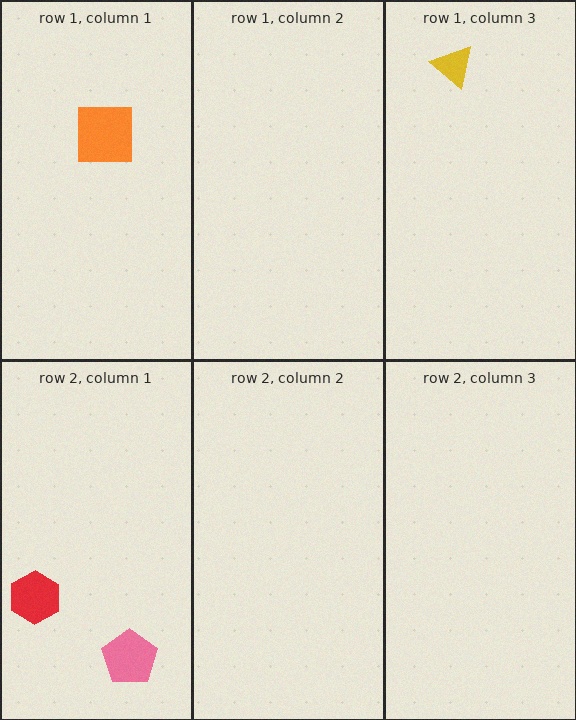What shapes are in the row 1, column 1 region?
The orange square.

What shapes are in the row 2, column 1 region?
The red hexagon, the pink pentagon.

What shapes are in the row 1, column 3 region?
The yellow triangle.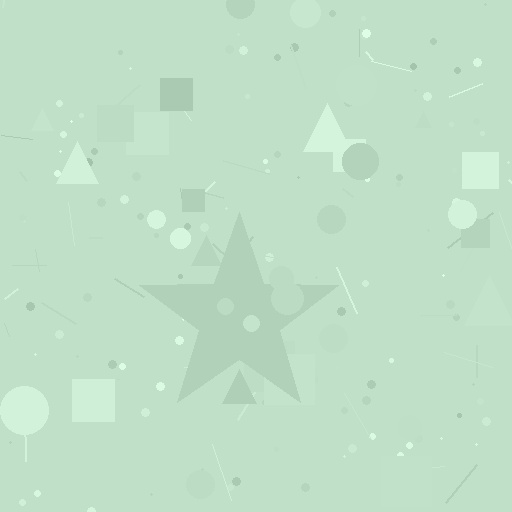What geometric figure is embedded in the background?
A star is embedded in the background.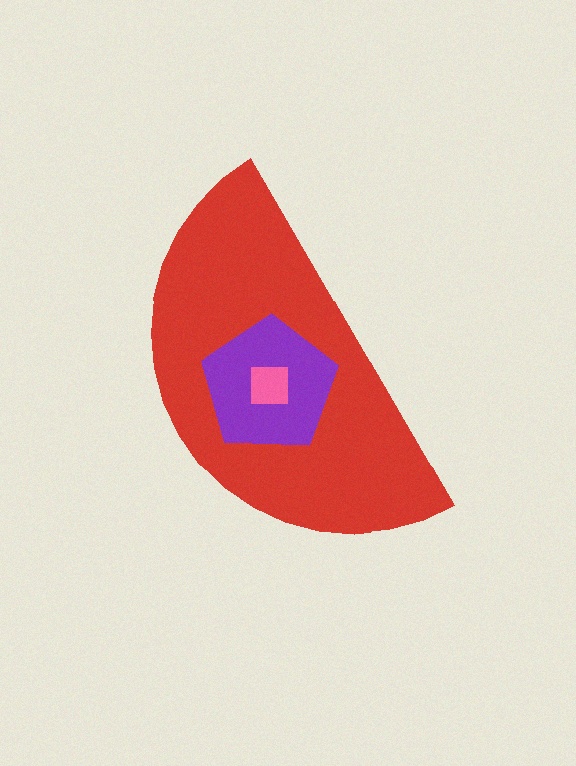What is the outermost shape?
The red semicircle.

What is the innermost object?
The pink square.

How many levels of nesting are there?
3.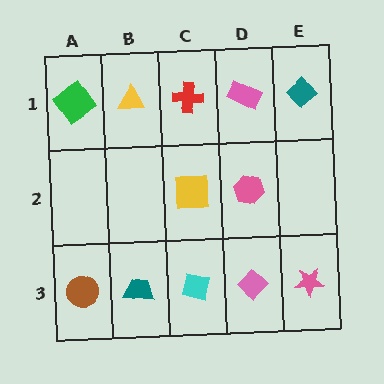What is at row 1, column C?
A red cross.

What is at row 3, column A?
A brown circle.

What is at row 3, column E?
A pink star.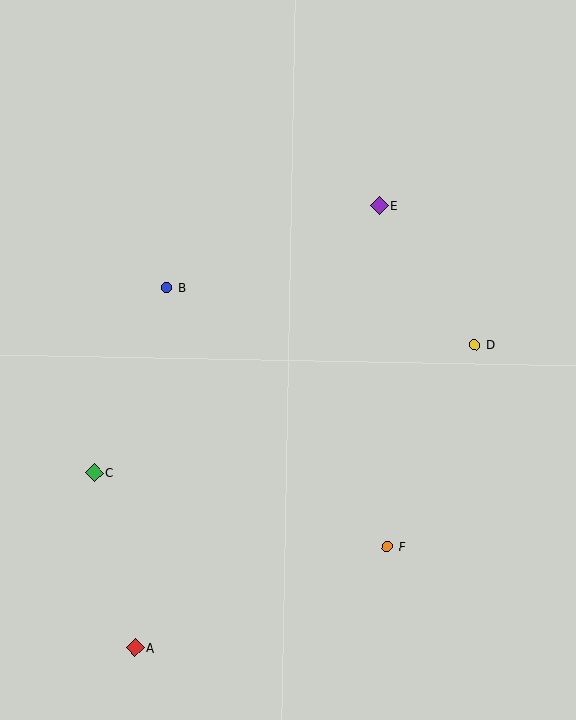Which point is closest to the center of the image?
Point B at (167, 288) is closest to the center.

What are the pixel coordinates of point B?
Point B is at (167, 288).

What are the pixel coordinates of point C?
Point C is at (94, 473).